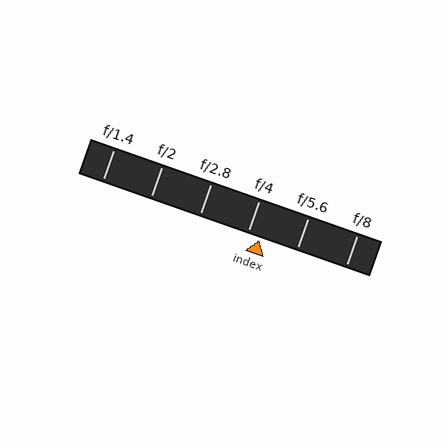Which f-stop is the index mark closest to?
The index mark is closest to f/4.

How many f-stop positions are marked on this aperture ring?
There are 6 f-stop positions marked.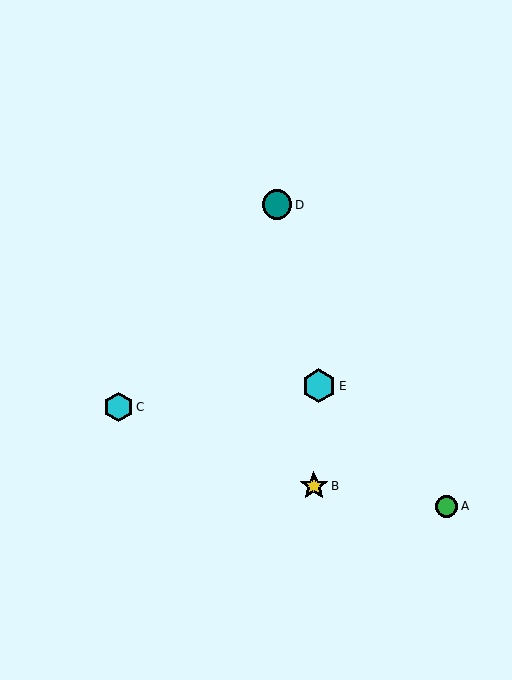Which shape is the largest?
The cyan hexagon (labeled E) is the largest.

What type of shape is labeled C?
Shape C is a cyan hexagon.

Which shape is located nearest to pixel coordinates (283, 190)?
The teal circle (labeled D) at (277, 205) is nearest to that location.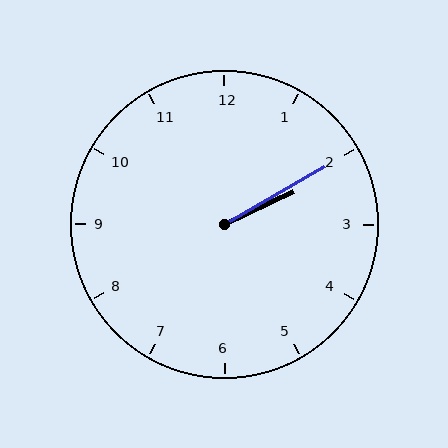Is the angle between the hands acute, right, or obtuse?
It is acute.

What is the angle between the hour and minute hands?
Approximately 5 degrees.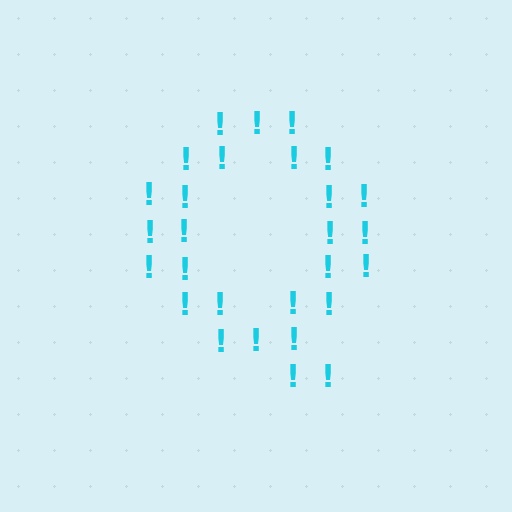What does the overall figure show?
The overall figure shows the letter Q.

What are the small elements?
The small elements are exclamation marks.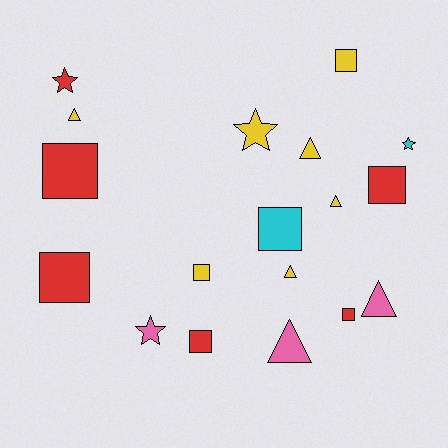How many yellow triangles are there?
There are 4 yellow triangles.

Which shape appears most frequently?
Square, with 8 objects.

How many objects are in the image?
There are 18 objects.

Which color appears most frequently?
Yellow, with 7 objects.